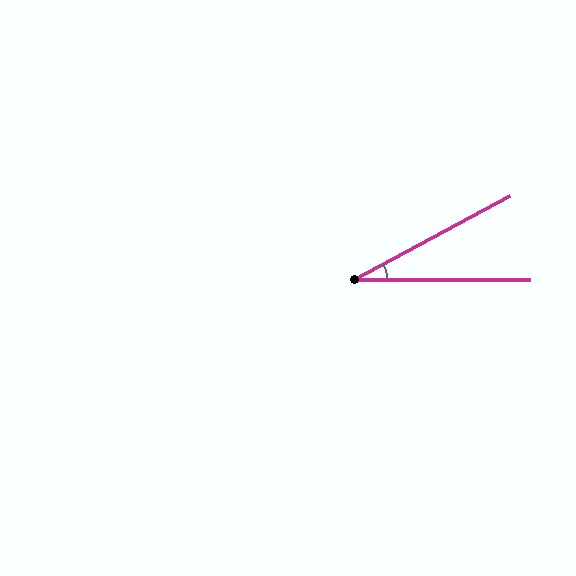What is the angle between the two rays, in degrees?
Approximately 28 degrees.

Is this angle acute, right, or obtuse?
It is acute.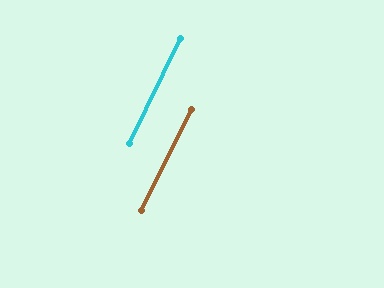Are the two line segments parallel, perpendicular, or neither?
Parallel — their directions differ by only 0.4°.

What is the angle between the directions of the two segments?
Approximately 0 degrees.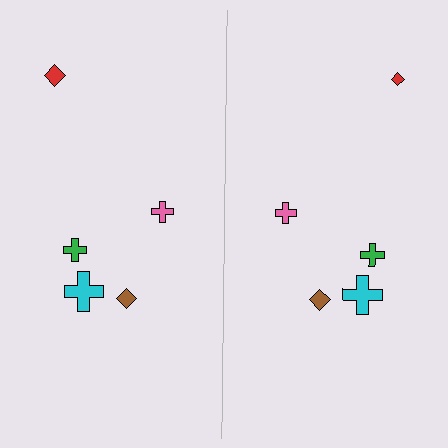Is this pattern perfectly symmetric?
No, the pattern is not perfectly symmetric. The red diamond on the right side has a different size than its mirror counterpart.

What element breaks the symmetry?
The red diamond on the right side has a different size than its mirror counterpart.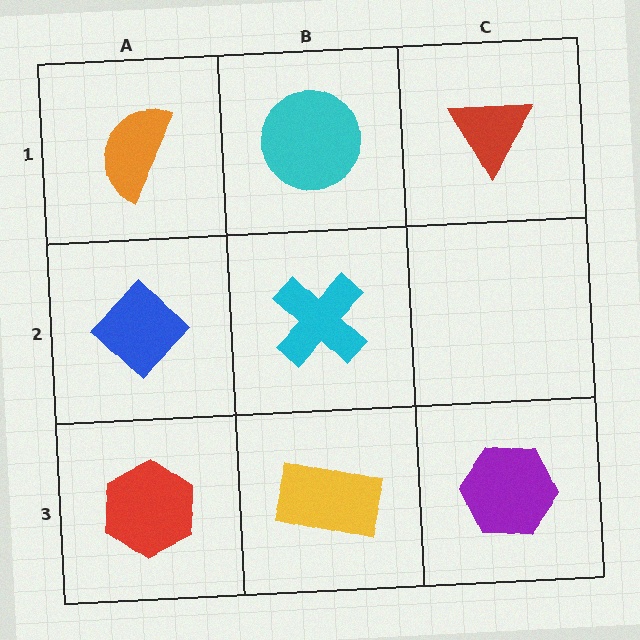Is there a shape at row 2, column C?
No, that cell is empty.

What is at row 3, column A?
A red hexagon.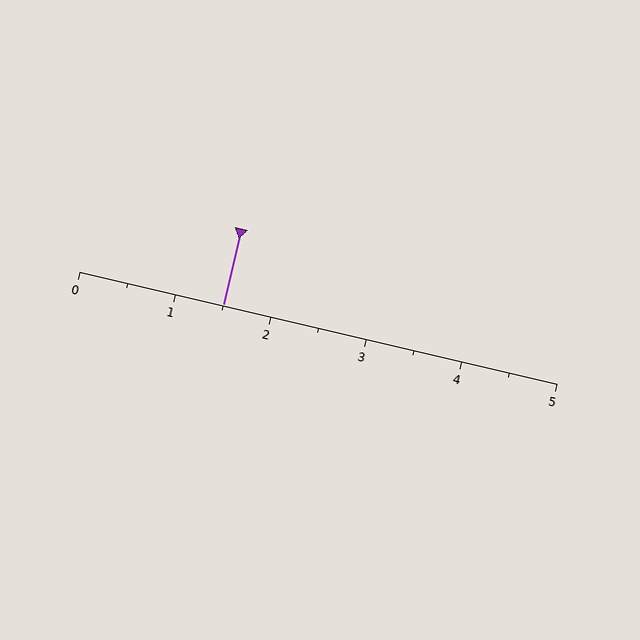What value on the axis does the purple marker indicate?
The marker indicates approximately 1.5.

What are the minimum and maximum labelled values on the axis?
The axis runs from 0 to 5.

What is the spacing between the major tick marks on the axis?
The major ticks are spaced 1 apart.